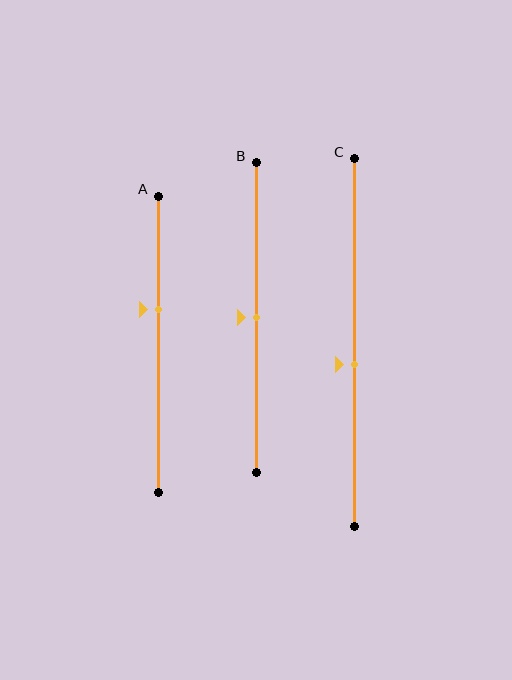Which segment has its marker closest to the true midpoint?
Segment B has its marker closest to the true midpoint.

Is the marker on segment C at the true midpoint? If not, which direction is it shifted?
No, the marker on segment C is shifted downward by about 6% of the segment length.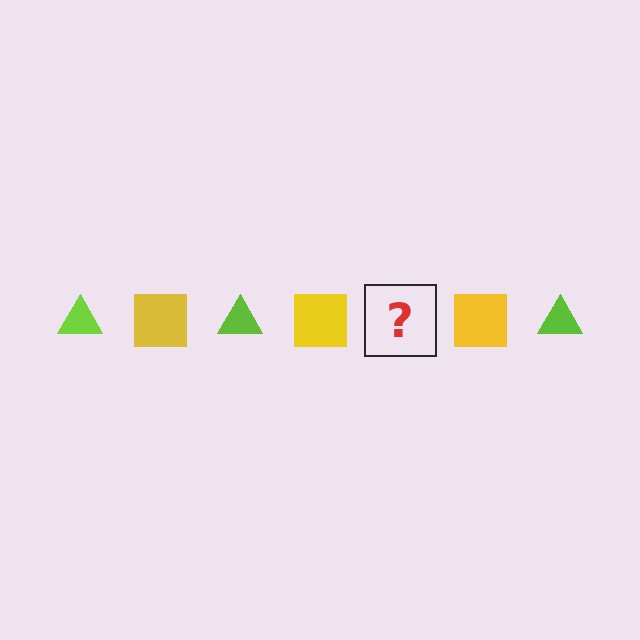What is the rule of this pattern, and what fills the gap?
The rule is that the pattern alternates between lime triangle and yellow square. The gap should be filled with a lime triangle.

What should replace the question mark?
The question mark should be replaced with a lime triangle.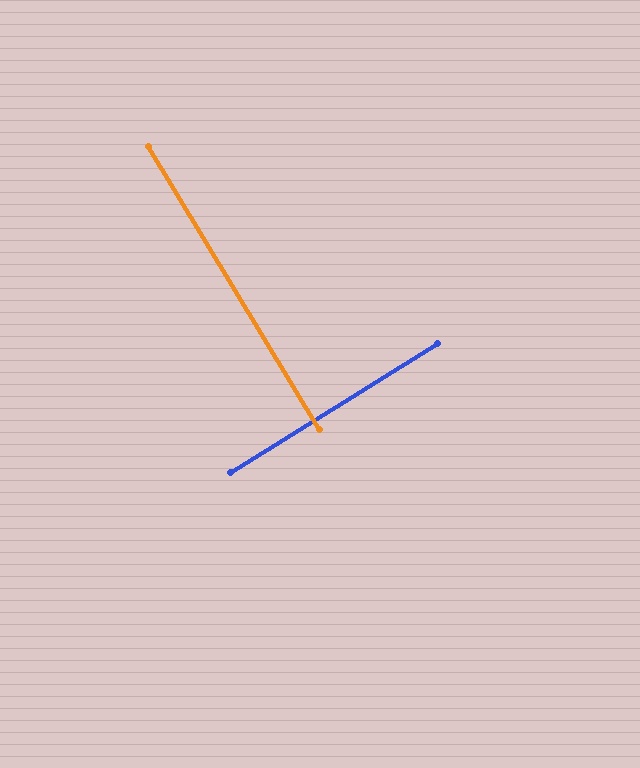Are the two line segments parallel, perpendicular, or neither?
Perpendicular — they meet at approximately 89°.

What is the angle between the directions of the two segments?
Approximately 89 degrees.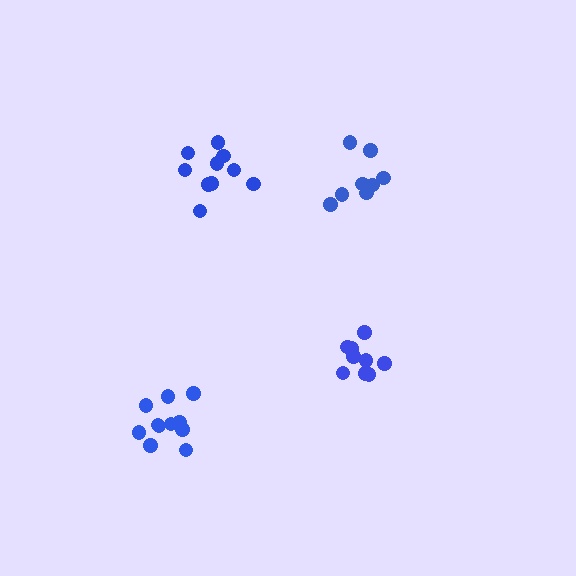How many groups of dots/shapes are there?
There are 4 groups.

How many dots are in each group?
Group 1: 9 dots, Group 2: 10 dots, Group 3: 8 dots, Group 4: 11 dots (38 total).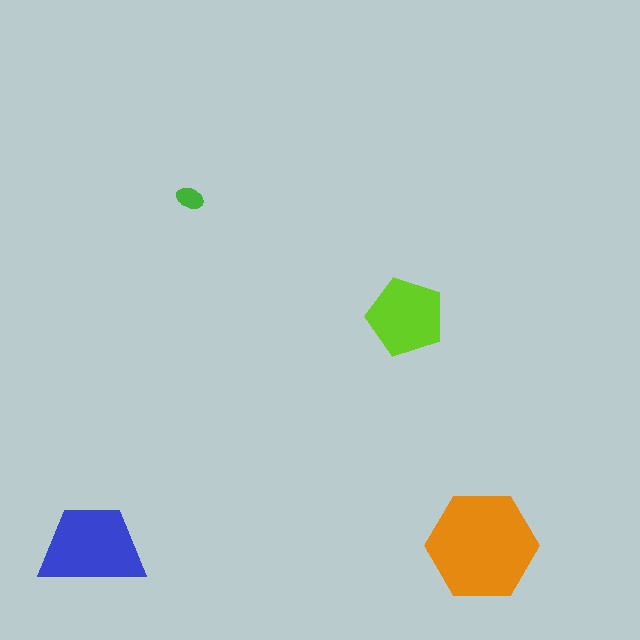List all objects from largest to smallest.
The orange hexagon, the blue trapezoid, the lime pentagon, the green ellipse.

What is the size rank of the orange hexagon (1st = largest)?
1st.